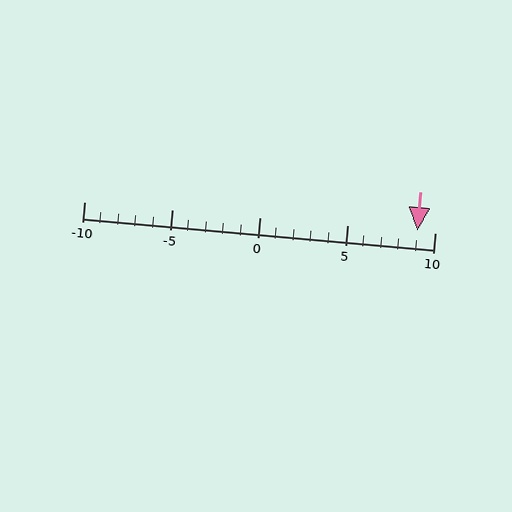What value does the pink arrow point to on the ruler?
The pink arrow points to approximately 9.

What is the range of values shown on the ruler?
The ruler shows values from -10 to 10.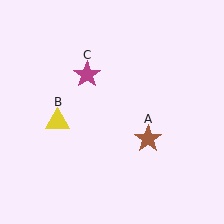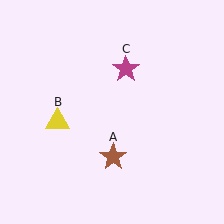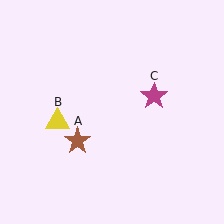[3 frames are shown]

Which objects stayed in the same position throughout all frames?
Yellow triangle (object B) remained stationary.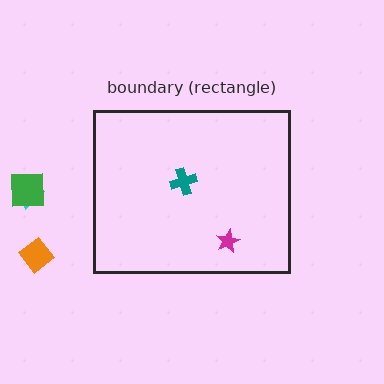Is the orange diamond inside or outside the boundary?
Outside.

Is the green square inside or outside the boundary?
Outside.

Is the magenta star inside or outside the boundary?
Inside.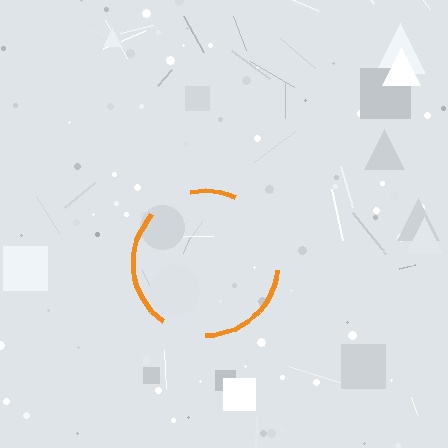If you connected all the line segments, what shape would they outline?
They would outline a circle.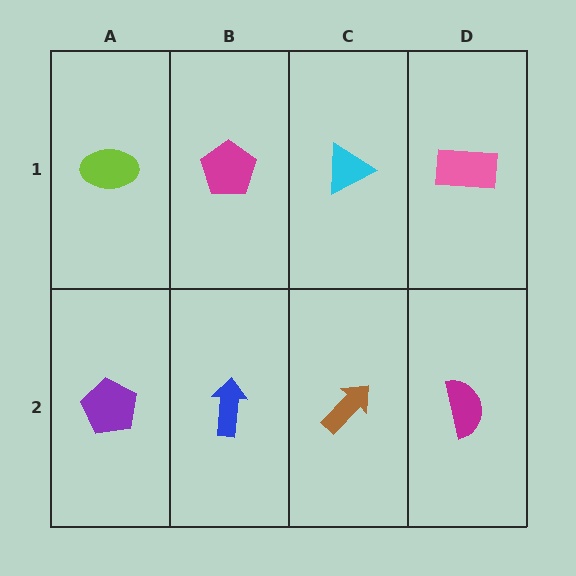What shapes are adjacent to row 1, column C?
A brown arrow (row 2, column C), a magenta pentagon (row 1, column B), a pink rectangle (row 1, column D).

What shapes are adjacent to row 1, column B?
A blue arrow (row 2, column B), a lime ellipse (row 1, column A), a cyan triangle (row 1, column C).